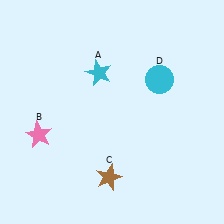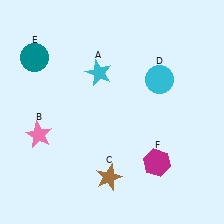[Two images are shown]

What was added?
A teal circle (E), a magenta hexagon (F) were added in Image 2.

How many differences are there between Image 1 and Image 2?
There are 2 differences between the two images.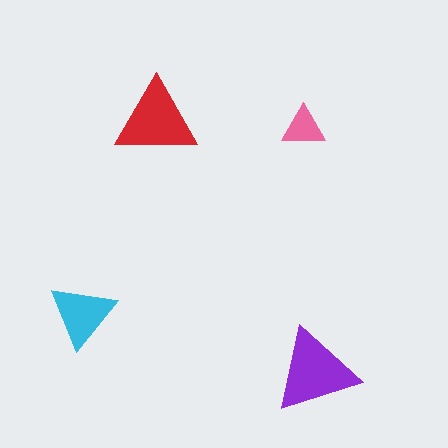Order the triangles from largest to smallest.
the purple one, the red one, the cyan one, the pink one.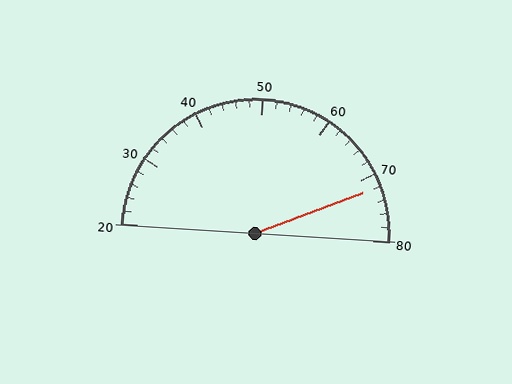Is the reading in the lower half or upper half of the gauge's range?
The reading is in the upper half of the range (20 to 80).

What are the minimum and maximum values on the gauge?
The gauge ranges from 20 to 80.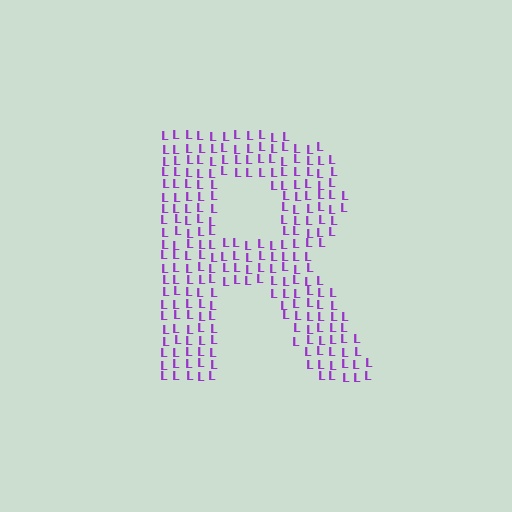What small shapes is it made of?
It is made of small letter L's.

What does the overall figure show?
The overall figure shows the letter R.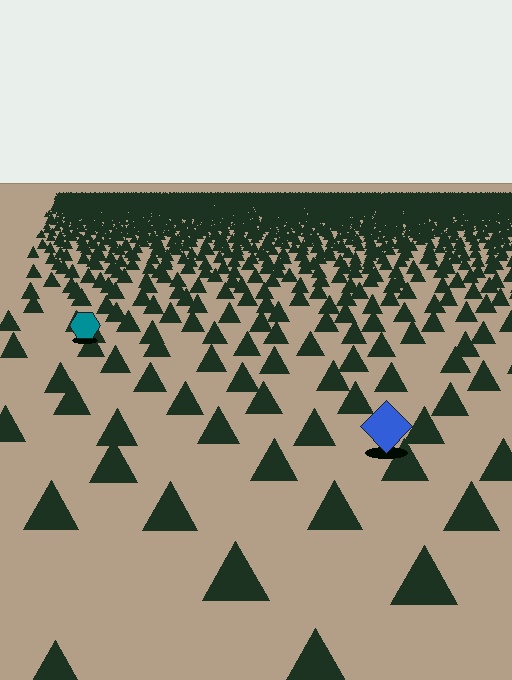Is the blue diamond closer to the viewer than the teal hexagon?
Yes. The blue diamond is closer — you can tell from the texture gradient: the ground texture is coarser near it.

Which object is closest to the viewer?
The blue diamond is closest. The texture marks near it are larger and more spread out.